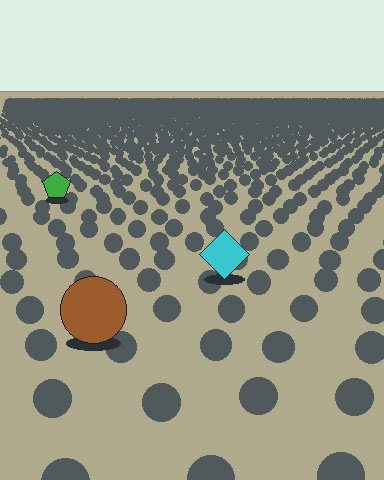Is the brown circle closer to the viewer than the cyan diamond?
Yes. The brown circle is closer — you can tell from the texture gradient: the ground texture is coarser near it.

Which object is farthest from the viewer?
The green pentagon is farthest from the viewer. It appears smaller and the ground texture around it is denser.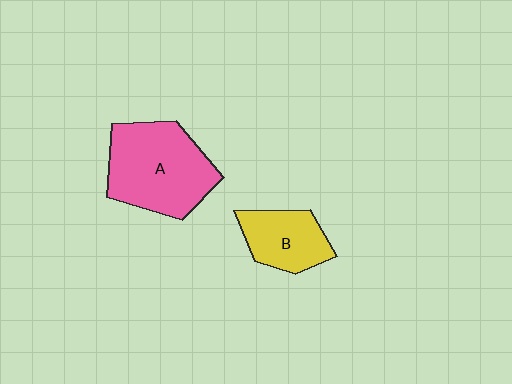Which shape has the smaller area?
Shape B (yellow).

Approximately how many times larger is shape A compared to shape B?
Approximately 1.8 times.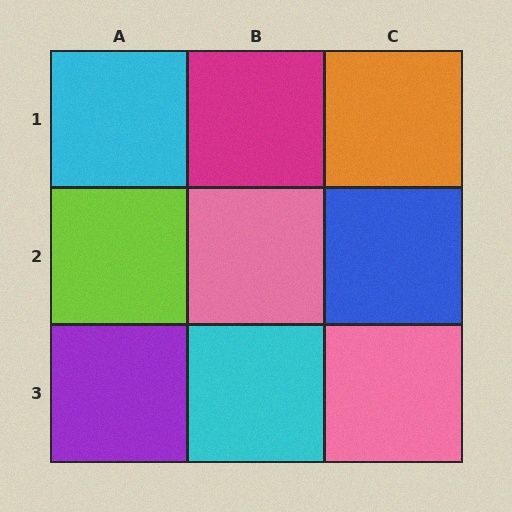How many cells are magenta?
1 cell is magenta.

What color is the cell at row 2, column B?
Pink.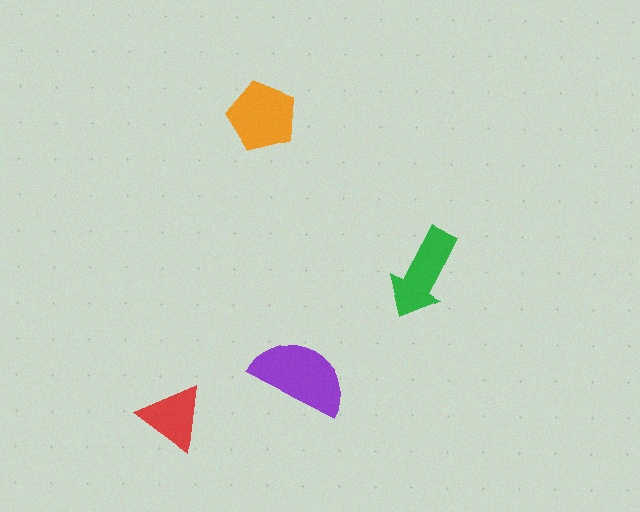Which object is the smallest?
The red triangle.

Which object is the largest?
The purple semicircle.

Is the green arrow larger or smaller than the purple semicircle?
Smaller.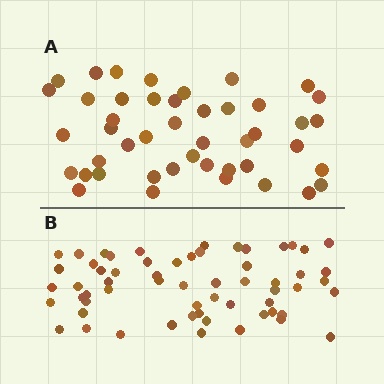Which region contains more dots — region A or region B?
Region B (the bottom region) has more dots.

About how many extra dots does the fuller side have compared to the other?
Region B has approximately 15 more dots than region A.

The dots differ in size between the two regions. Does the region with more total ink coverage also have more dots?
No. Region A has more total ink coverage because its dots are larger, but region B actually contains more individual dots. Total area can be misleading — the number of items is what matters here.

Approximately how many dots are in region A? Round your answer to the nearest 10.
About 40 dots. (The exact count is 45, which rounds to 40.)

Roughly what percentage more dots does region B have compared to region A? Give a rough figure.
About 35% more.